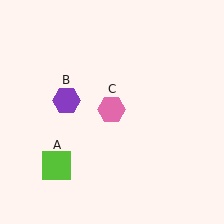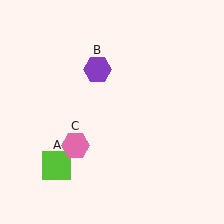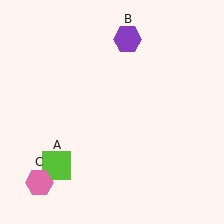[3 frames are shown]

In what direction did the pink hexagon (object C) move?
The pink hexagon (object C) moved down and to the left.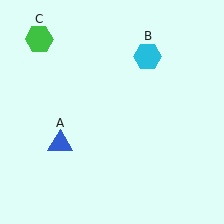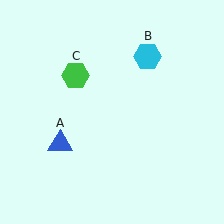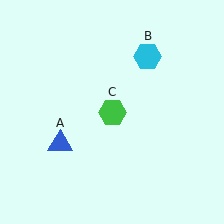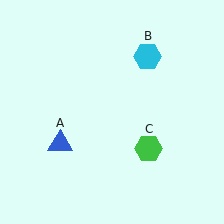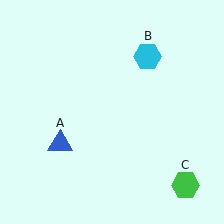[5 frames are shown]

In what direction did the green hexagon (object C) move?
The green hexagon (object C) moved down and to the right.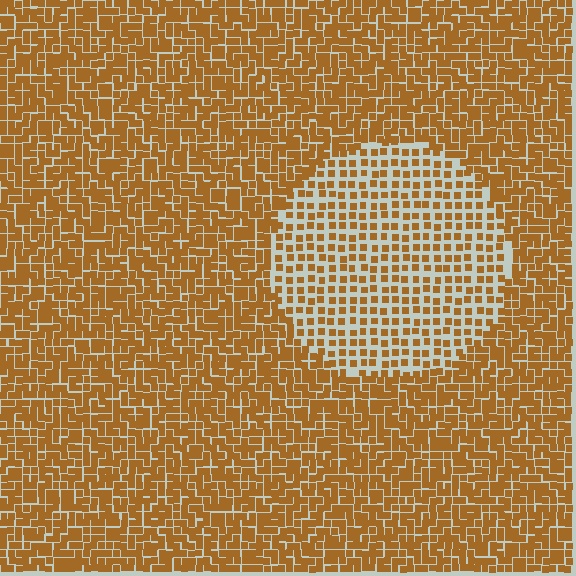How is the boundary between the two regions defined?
The boundary is defined by a change in element density (approximately 2.0x ratio). All elements are the same color, size, and shape.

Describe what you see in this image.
The image contains small brown elements arranged at two different densities. A circle-shaped region is visible where the elements are less densely packed than the surrounding area.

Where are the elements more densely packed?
The elements are more densely packed outside the circle boundary.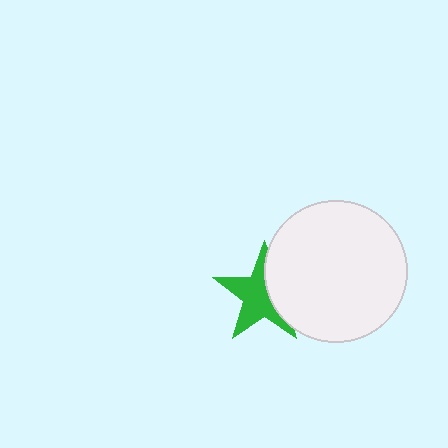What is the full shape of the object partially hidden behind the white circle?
The partially hidden object is a green star.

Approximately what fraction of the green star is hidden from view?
Roughly 37% of the green star is hidden behind the white circle.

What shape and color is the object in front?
The object in front is a white circle.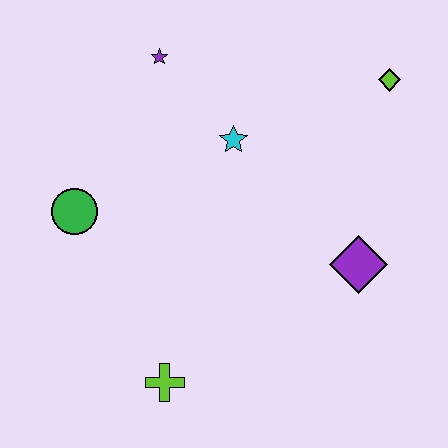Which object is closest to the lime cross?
The green circle is closest to the lime cross.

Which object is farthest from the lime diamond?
The lime cross is farthest from the lime diamond.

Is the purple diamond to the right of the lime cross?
Yes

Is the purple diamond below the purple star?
Yes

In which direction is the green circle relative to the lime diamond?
The green circle is to the left of the lime diamond.